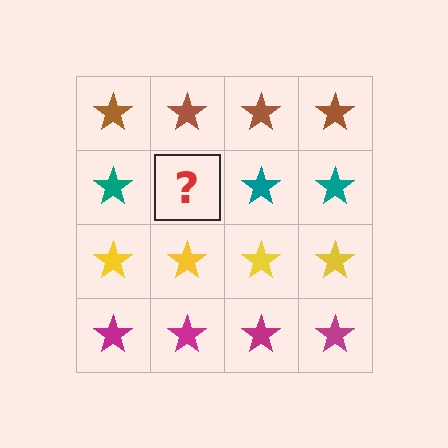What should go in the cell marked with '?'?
The missing cell should contain a teal star.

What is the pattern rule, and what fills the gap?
The rule is that each row has a consistent color. The gap should be filled with a teal star.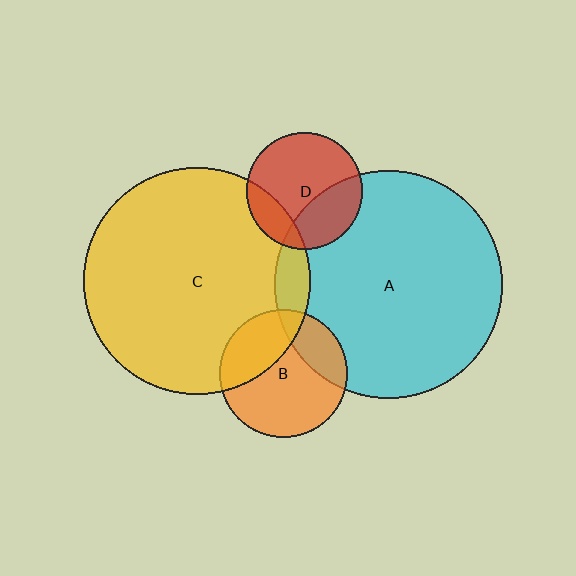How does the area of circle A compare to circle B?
Approximately 3.2 times.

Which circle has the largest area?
Circle A (cyan).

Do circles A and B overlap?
Yes.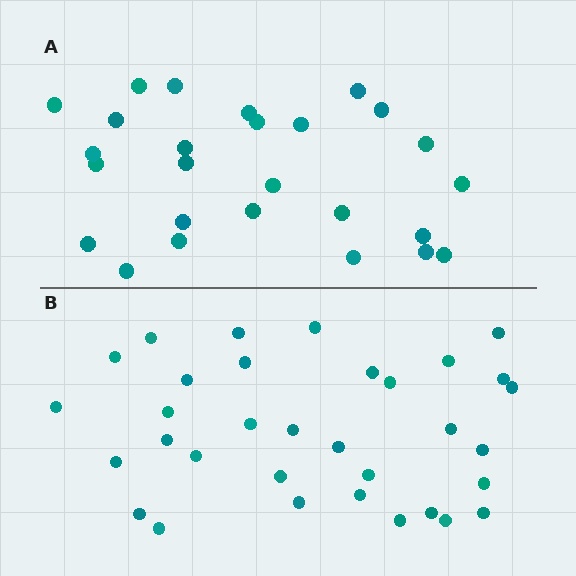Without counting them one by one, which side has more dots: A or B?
Region B (the bottom region) has more dots.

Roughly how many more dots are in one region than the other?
Region B has roughly 8 or so more dots than region A.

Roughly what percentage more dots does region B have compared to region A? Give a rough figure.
About 25% more.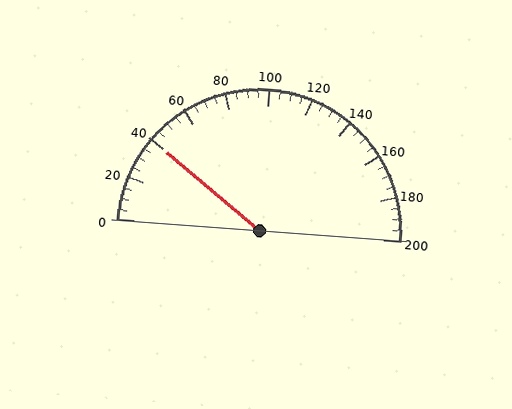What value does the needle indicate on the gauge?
The needle indicates approximately 40.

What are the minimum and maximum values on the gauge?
The gauge ranges from 0 to 200.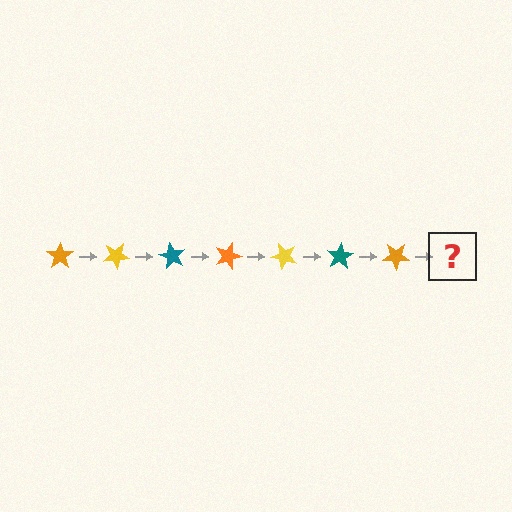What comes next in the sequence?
The next element should be a yellow star, rotated 210 degrees from the start.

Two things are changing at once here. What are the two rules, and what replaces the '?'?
The two rules are that it rotates 30 degrees each step and the color cycles through orange, yellow, and teal. The '?' should be a yellow star, rotated 210 degrees from the start.